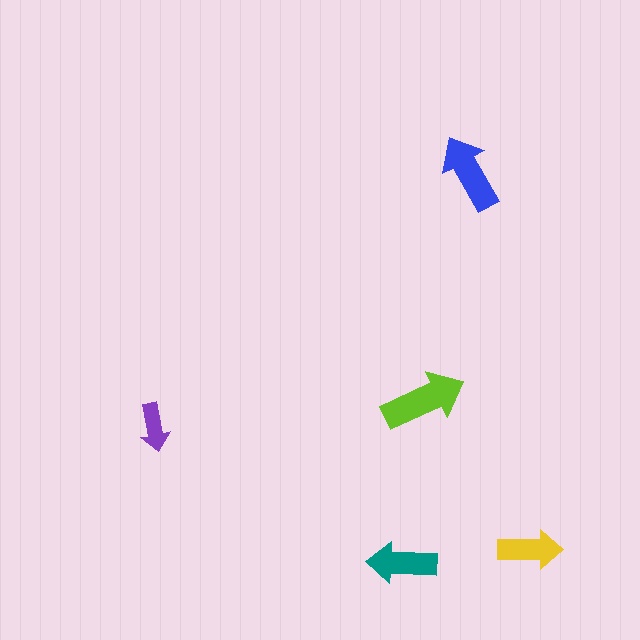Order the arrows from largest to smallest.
the lime one, the blue one, the teal one, the yellow one, the purple one.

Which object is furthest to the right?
The yellow arrow is rightmost.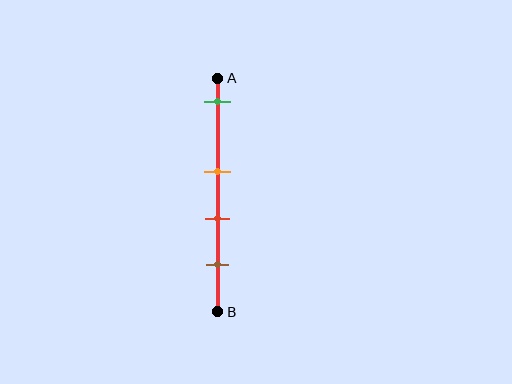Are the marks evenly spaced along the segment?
No, the marks are not evenly spaced.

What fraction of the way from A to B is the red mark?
The red mark is approximately 60% (0.6) of the way from A to B.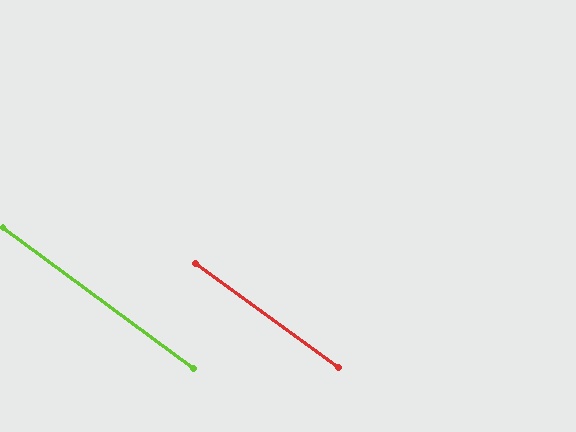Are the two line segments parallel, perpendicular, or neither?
Parallel — their directions differ by only 0.4°.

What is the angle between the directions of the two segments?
Approximately 0 degrees.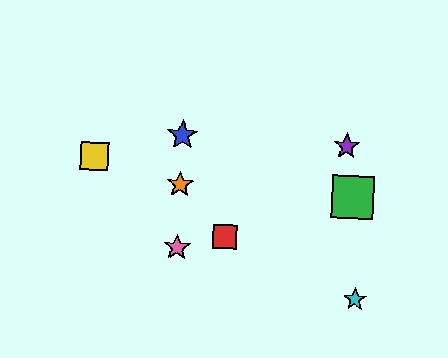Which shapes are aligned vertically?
The blue star, the orange star, the pink star are aligned vertically.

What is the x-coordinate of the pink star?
The pink star is at x≈177.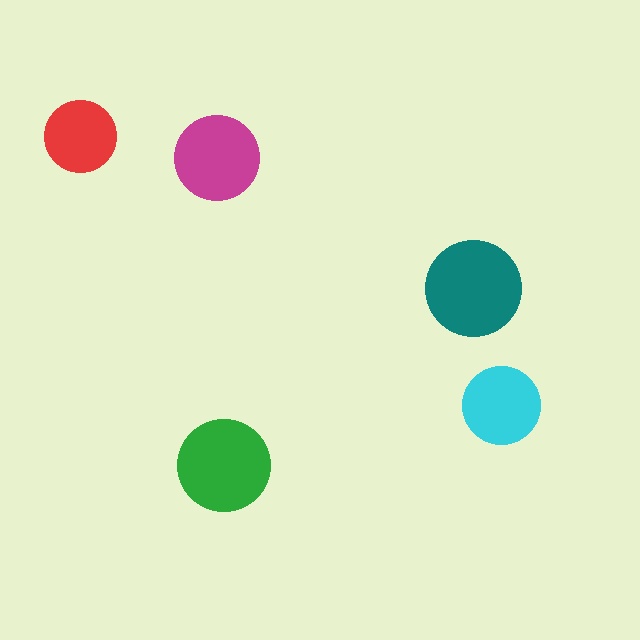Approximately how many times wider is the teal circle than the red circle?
About 1.5 times wider.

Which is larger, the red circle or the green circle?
The green one.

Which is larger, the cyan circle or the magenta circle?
The magenta one.